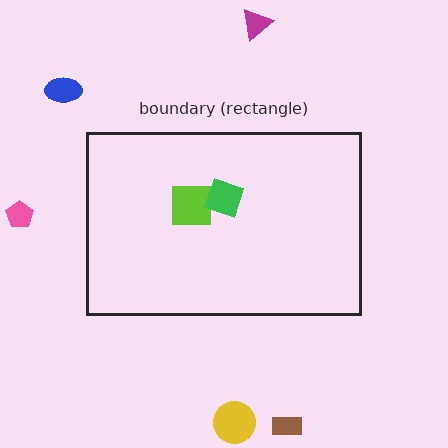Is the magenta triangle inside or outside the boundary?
Outside.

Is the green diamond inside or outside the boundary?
Inside.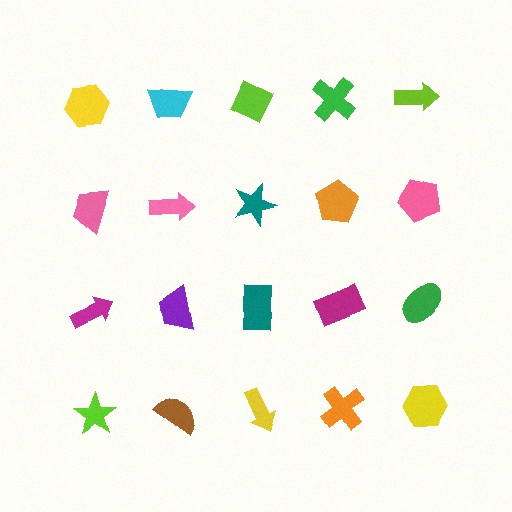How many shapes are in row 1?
5 shapes.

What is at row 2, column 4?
An orange pentagon.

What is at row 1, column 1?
A yellow hexagon.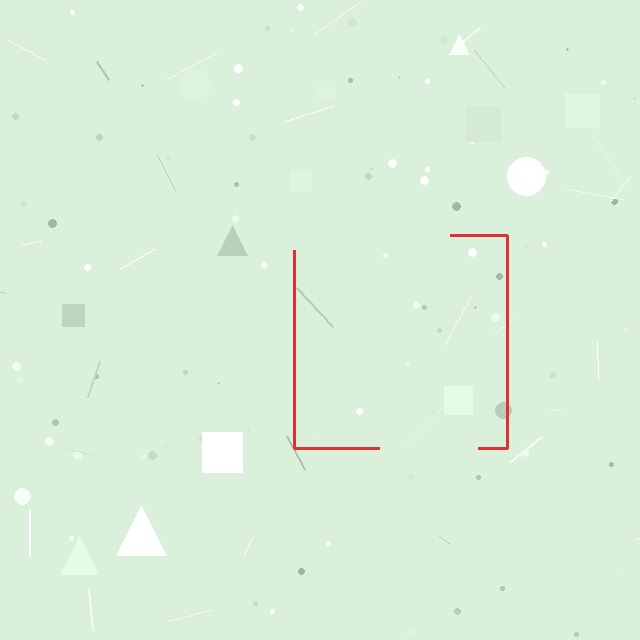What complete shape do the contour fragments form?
The contour fragments form a square.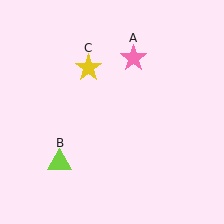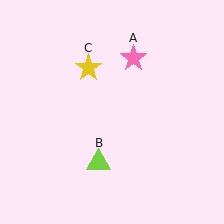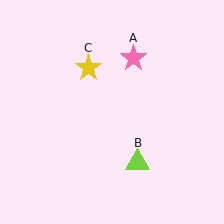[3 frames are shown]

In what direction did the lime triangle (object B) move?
The lime triangle (object B) moved right.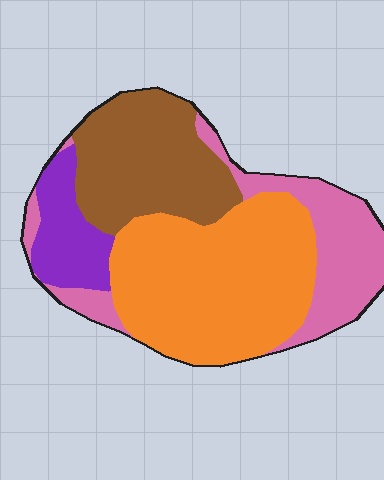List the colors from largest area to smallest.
From largest to smallest: orange, brown, pink, purple.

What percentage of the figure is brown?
Brown covers around 25% of the figure.